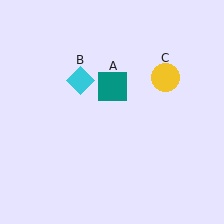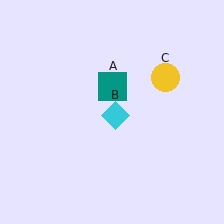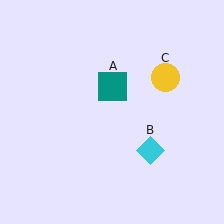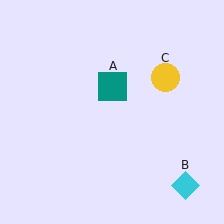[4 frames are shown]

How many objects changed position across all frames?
1 object changed position: cyan diamond (object B).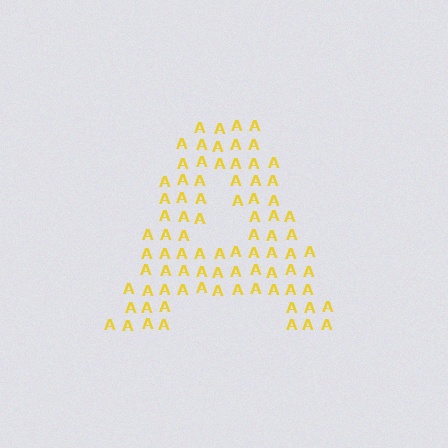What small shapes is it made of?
It is made of small letter A's.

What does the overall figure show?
The overall figure shows the letter A.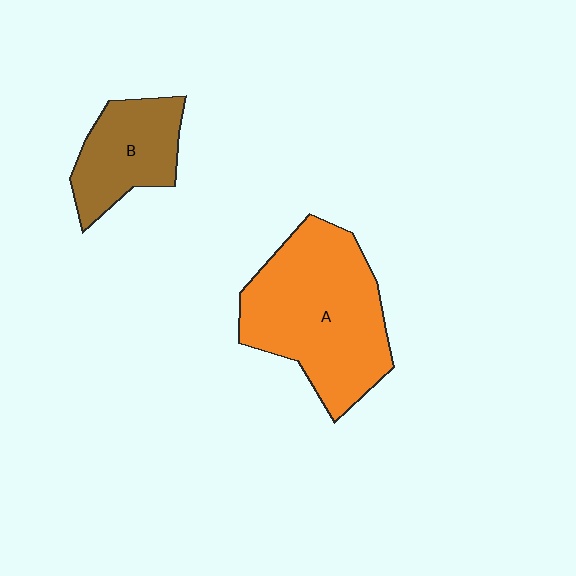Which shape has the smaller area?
Shape B (brown).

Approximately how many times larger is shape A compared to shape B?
Approximately 2.0 times.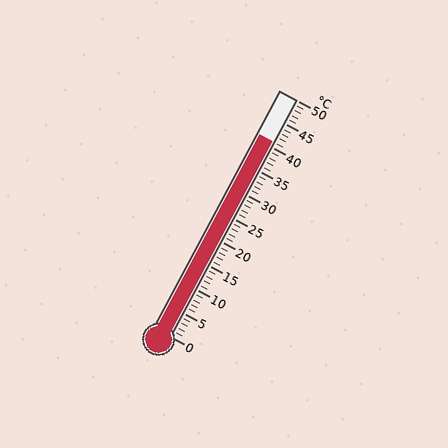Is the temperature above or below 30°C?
The temperature is above 30°C.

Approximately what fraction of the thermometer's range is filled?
The thermometer is filled to approximately 80% of its range.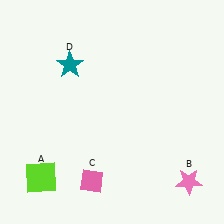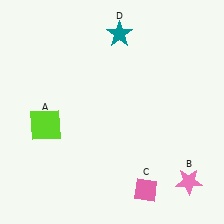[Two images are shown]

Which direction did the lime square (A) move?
The lime square (A) moved up.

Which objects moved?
The objects that moved are: the lime square (A), the pink diamond (C), the teal star (D).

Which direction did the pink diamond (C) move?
The pink diamond (C) moved right.